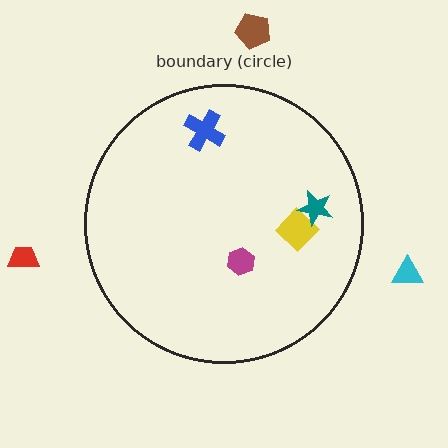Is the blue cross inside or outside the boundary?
Inside.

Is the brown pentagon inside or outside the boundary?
Outside.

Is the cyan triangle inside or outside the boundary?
Outside.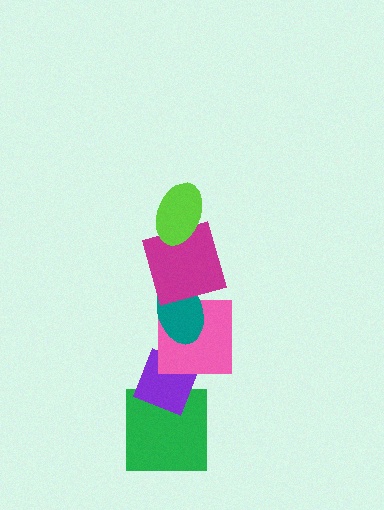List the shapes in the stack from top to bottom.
From top to bottom: the lime ellipse, the magenta square, the teal ellipse, the pink square, the purple diamond, the green square.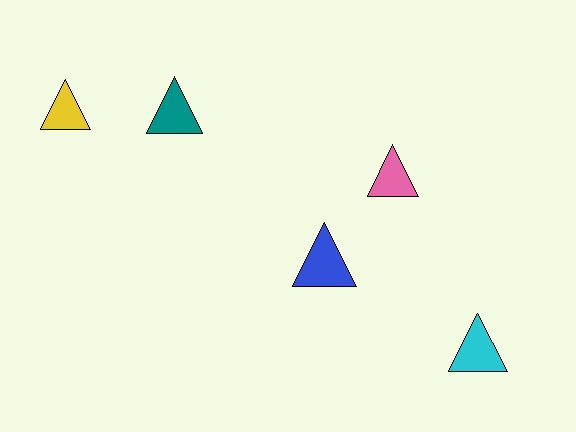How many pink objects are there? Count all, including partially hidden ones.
There is 1 pink object.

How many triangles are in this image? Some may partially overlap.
There are 5 triangles.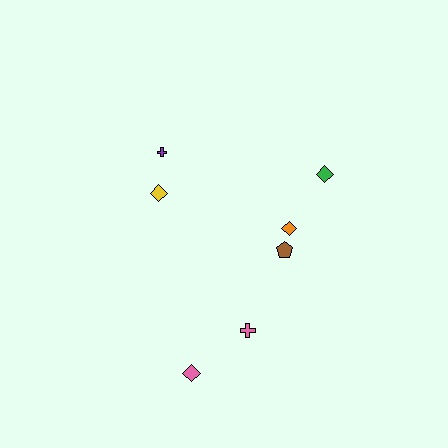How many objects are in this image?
There are 7 objects.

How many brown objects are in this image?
There is 1 brown object.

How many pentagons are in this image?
There is 1 pentagon.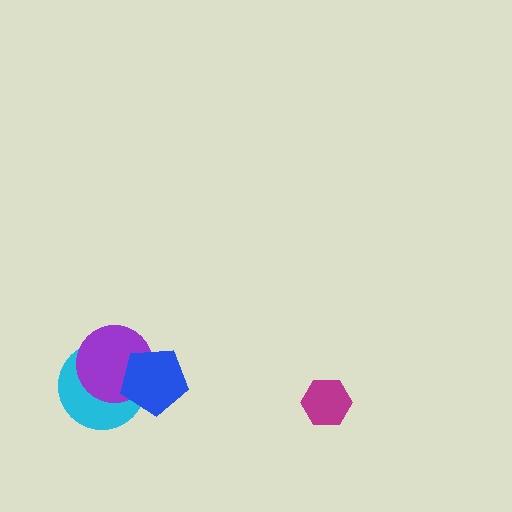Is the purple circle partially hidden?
Yes, it is partially covered by another shape.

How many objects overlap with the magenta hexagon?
0 objects overlap with the magenta hexagon.